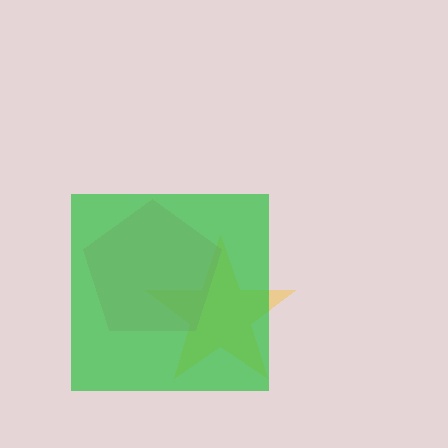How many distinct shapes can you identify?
There are 3 distinct shapes: a yellow star, a pink pentagon, a green square.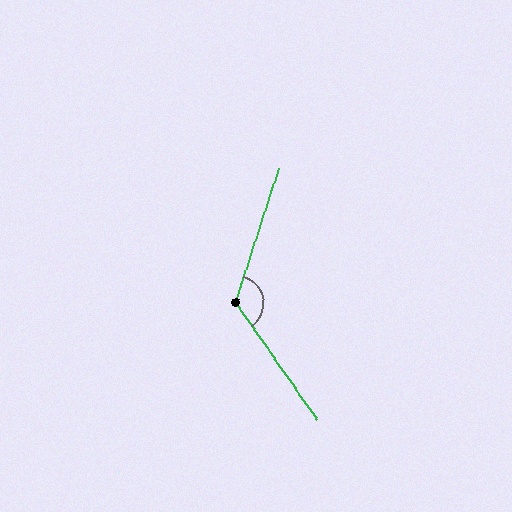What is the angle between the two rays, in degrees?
Approximately 127 degrees.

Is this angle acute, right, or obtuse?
It is obtuse.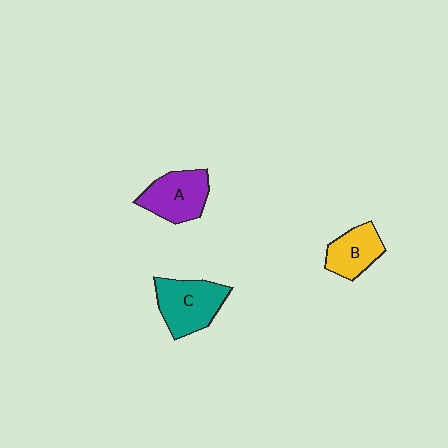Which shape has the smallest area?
Shape B (yellow).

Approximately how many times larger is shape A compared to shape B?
Approximately 1.2 times.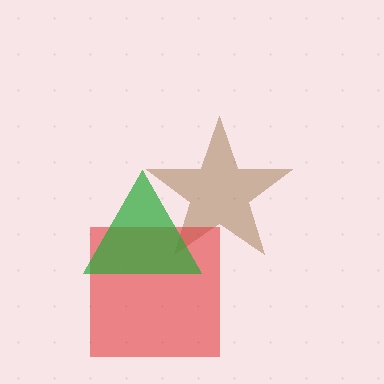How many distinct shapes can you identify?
There are 3 distinct shapes: a brown star, a red square, a green triangle.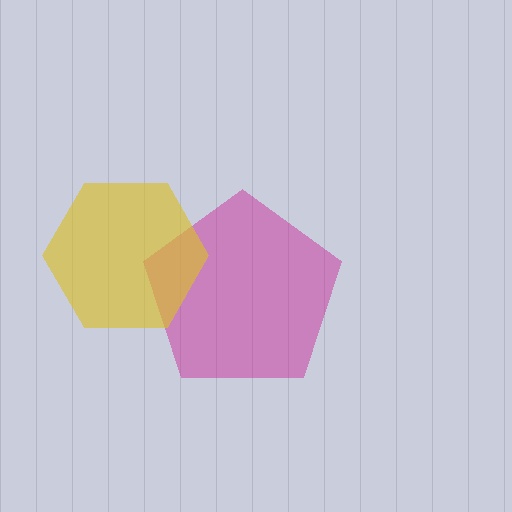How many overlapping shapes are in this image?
There are 2 overlapping shapes in the image.